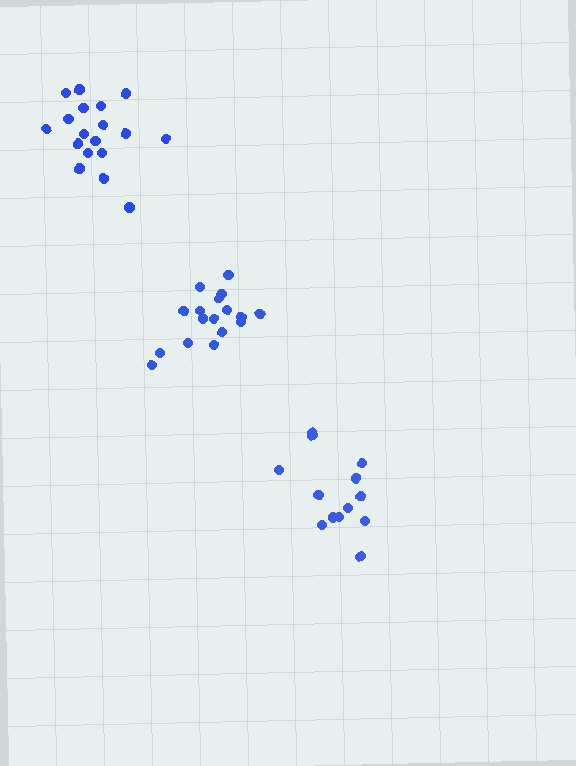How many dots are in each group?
Group 1: 17 dots, Group 2: 13 dots, Group 3: 18 dots (48 total).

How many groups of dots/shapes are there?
There are 3 groups.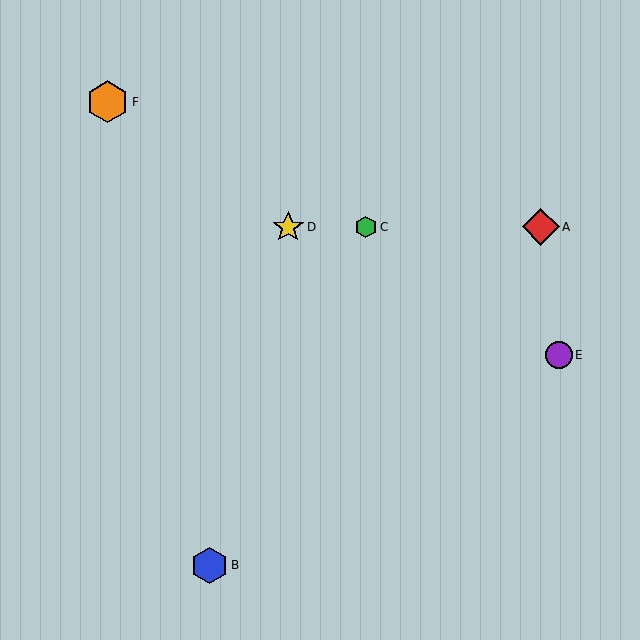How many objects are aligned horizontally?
3 objects (A, C, D) are aligned horizontally.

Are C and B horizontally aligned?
No, C is at y≈227 and B is at y≈565.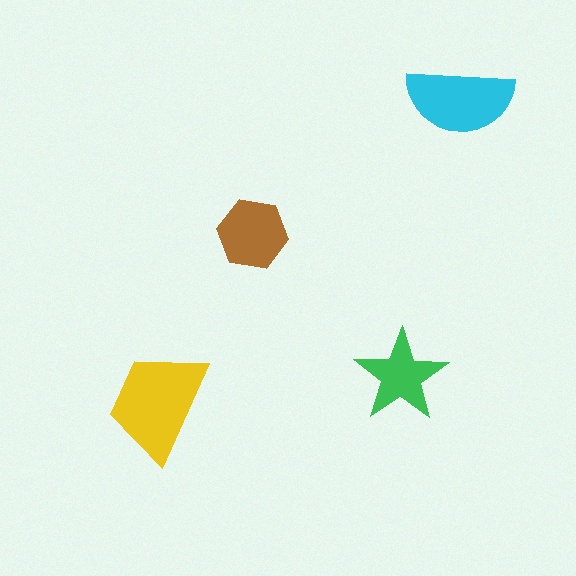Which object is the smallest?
The green star.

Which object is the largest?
The yellow trapezoid.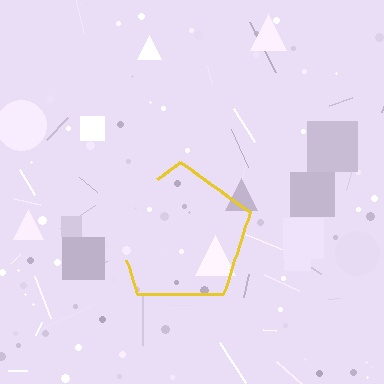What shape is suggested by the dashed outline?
The dashed outline suggests a pentagon.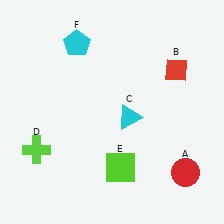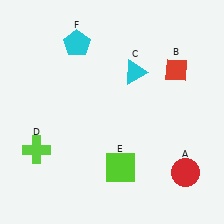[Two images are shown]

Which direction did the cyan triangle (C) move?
The cyan triangle (C) moved up.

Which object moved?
The cyan triangle (C) moved up.